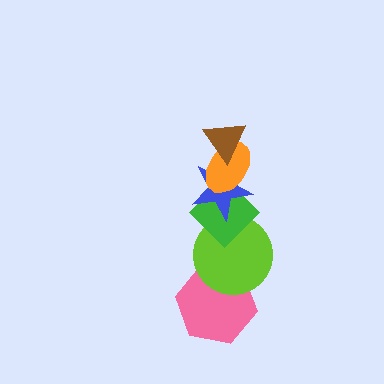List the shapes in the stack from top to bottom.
From top to bottom: the brown triangle, the orange ellipse, the blue star, the green diamond, the lime circle, the pink hexagon.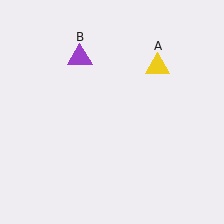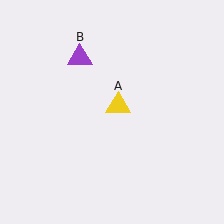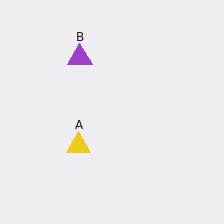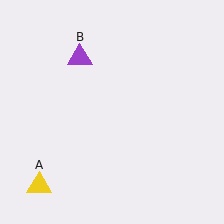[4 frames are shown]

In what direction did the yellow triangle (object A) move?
The yellow triangle (object A) moved down and to the left.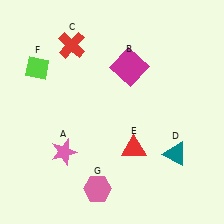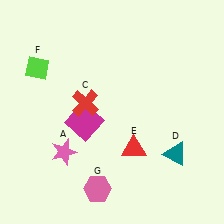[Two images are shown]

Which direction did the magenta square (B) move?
The magenta square (B) moved down.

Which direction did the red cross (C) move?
The red cross (C) moved down.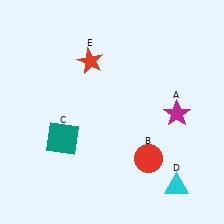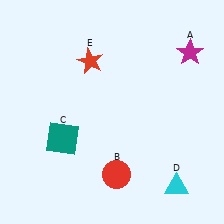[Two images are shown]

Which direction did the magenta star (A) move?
The magenta star (A) moved up.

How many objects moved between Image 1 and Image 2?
2 objects moved between the two images.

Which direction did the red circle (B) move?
The red circle (B) moved left.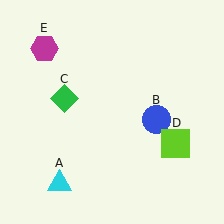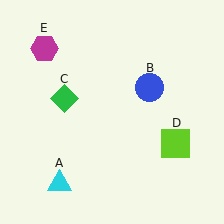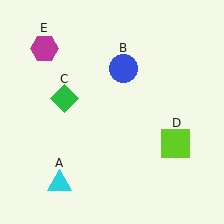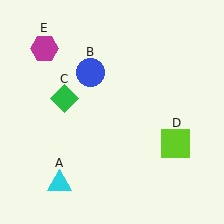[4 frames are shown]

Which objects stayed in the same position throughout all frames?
Cyan triangle (object A) and green diamond (object C) and lime square (object D) and magenta hexagon (object E) remained stationary.